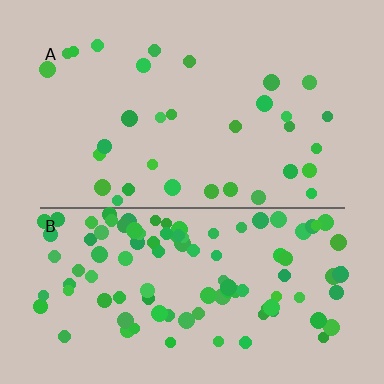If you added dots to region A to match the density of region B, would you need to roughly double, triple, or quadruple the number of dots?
Approximately triple.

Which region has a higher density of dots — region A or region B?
B (the bottom).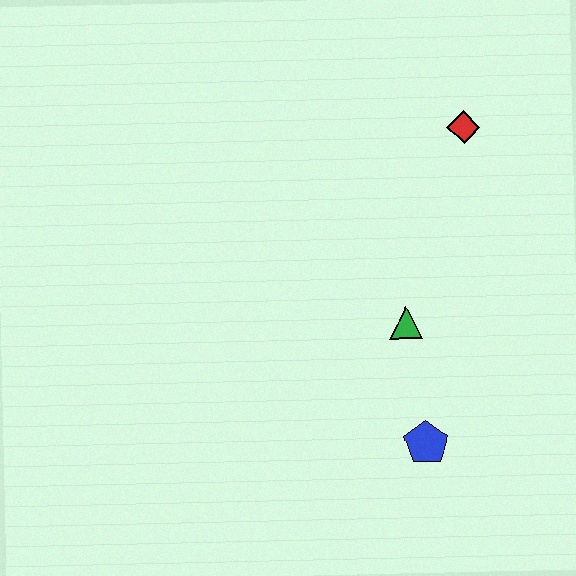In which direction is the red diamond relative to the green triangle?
The red diamond is above the green triangle.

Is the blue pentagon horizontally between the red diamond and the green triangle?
Yes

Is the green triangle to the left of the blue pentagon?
Yes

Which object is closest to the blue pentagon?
The green triangle is closest to the blue pentagon.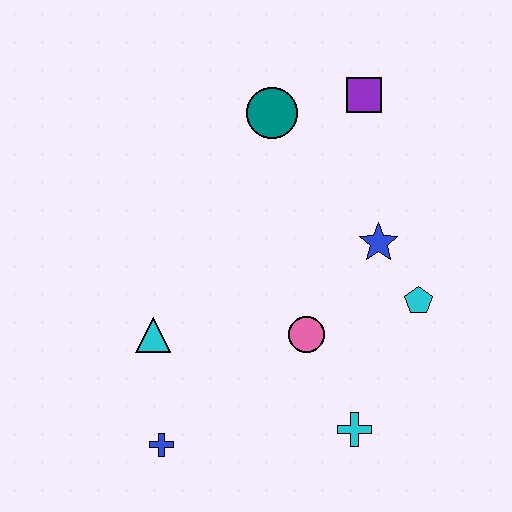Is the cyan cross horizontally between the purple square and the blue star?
No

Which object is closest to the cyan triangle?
The blue cross is closest to the cyan triangle.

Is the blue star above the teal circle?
No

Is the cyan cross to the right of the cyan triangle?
Yes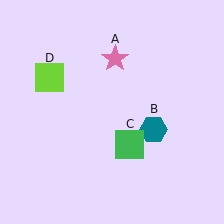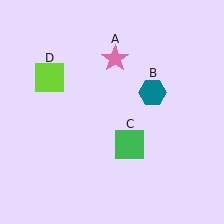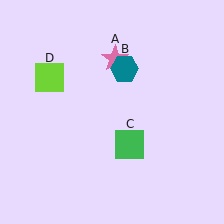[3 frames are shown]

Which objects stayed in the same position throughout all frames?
Pink star (object A) and green square (object C) and lime square (object D) remained stationary.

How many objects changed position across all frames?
1 object changed position: teal hexagon (object B).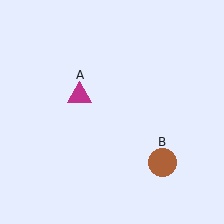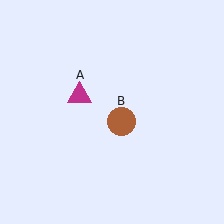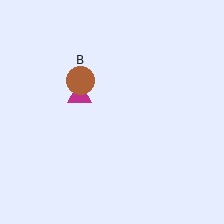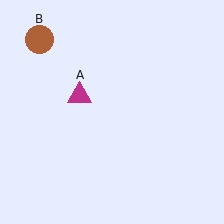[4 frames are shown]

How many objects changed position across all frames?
1 object changed position: brown circle (object B).